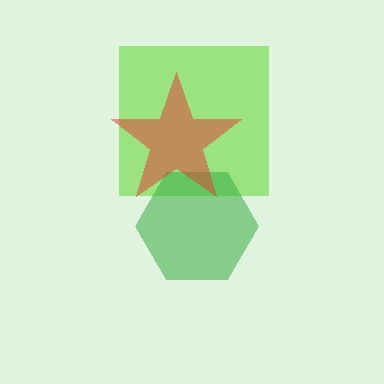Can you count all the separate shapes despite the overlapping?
Yes, there are 3 separate shapes.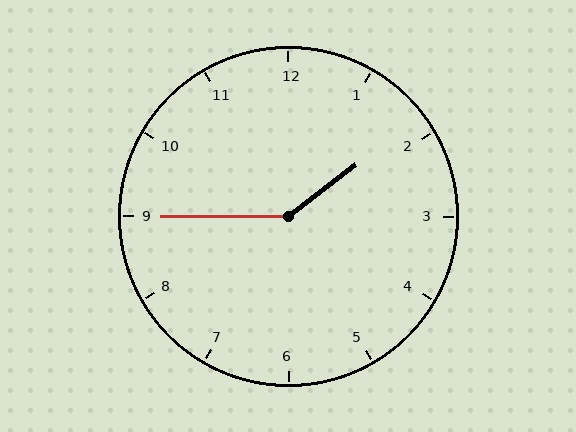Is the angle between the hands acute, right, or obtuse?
It is obtuse.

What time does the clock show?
1:45.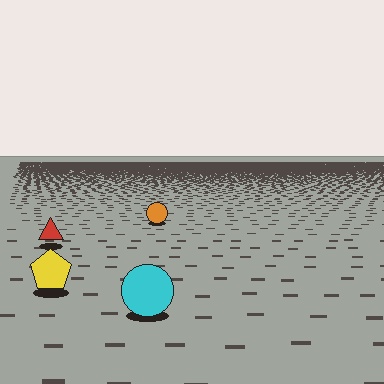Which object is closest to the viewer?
The cyan circle is closest. The texture marks near it are larger and more spread out.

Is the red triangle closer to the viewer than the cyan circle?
No. The cyan circle is closer — you can tell from the texture gradient: the ground texture is coarser near it.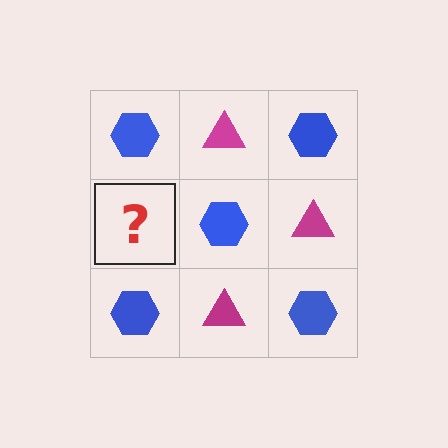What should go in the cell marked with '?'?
The missing cell should contain a magenta triangle.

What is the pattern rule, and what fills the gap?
The rule is that it alternates blue hexagon and magenta triangle in a checkerboard pattern. The gap should be filled with a magenta triangle.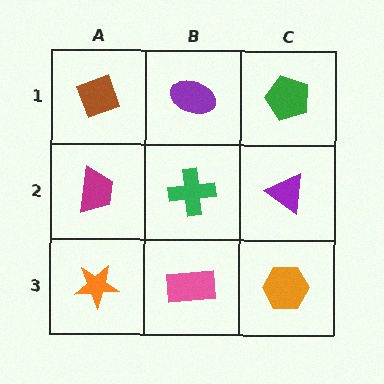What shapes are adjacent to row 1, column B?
A green cross (row 2, column B), a brown diamond (row 1, column A), a green pentagon (row 1, column C).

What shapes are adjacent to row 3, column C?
A purple triangle (row 2, column C), a pink rectangle (row 3, column B).